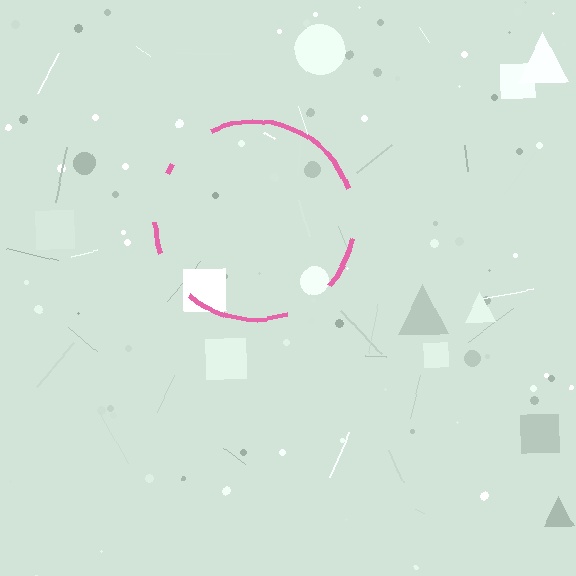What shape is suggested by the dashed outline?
The dashed outline suggests a circle.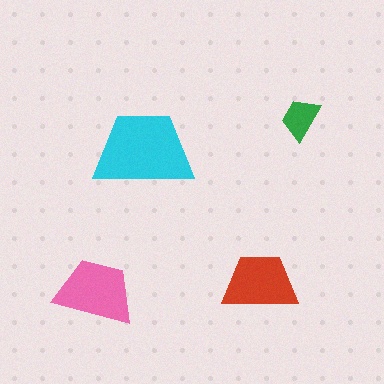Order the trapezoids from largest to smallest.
the cyan one, the pink one, the red one, the green one.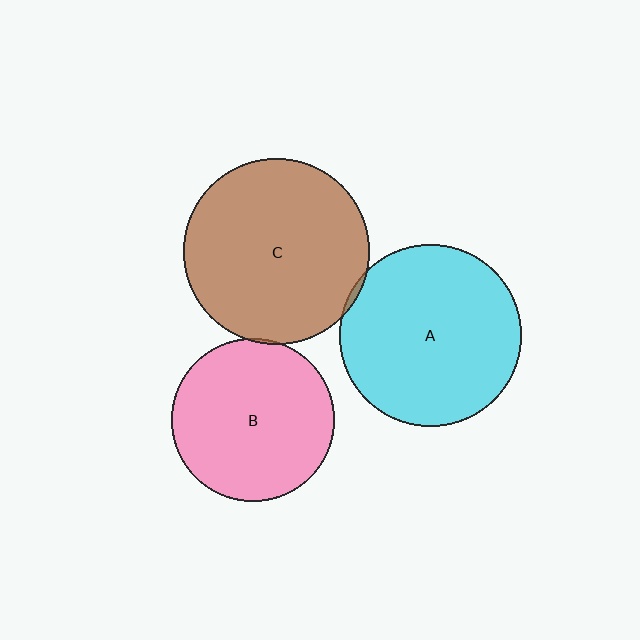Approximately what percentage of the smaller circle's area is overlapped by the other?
Approximately 5%.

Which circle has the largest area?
Circle C (brown).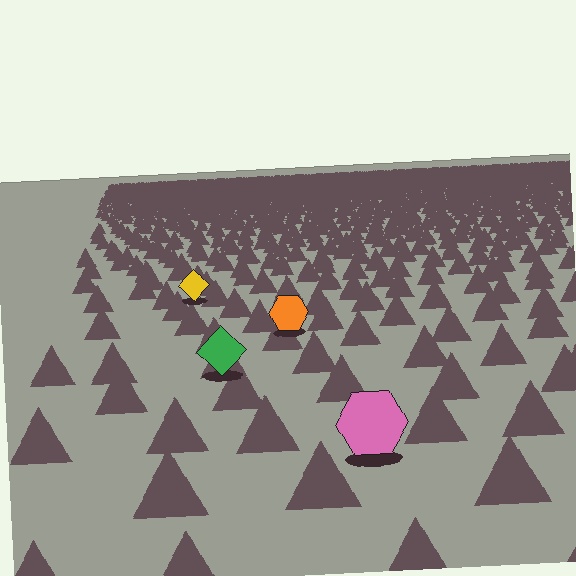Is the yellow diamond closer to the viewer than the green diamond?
No. The green diamond is closer — you can tell from the texture gradient: the ground texture is coarser near it.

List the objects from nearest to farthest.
From nearest to farthest: the pink hexagon, the green diamond, the orange hexagon, the yellow diamond.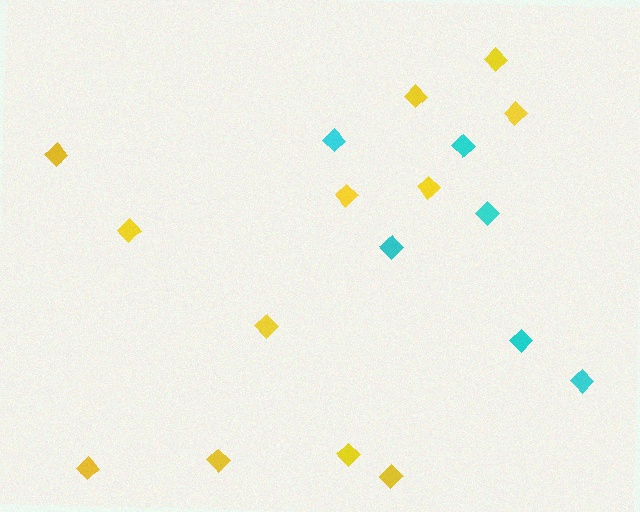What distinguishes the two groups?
There are 2 groups: one group of cyan diamonds (6) and one group of yellow diamonds (12).